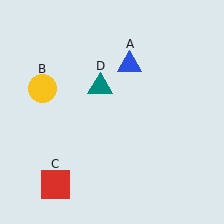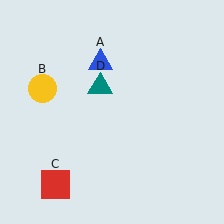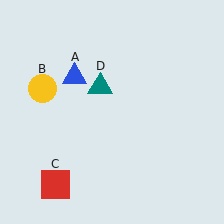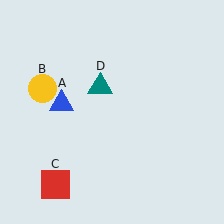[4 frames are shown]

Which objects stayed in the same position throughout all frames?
Yellow circle (object B) and red square (object C) and teal triangle (object D) remained stationary.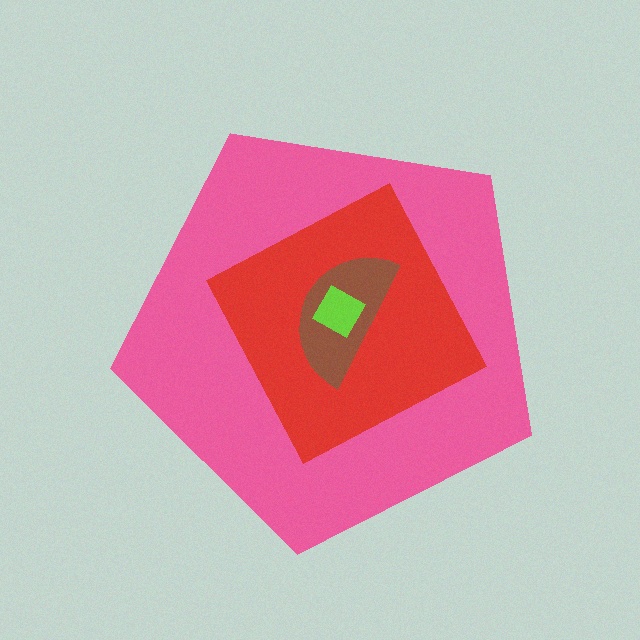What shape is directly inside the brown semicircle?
The lime square.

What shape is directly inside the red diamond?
The brown semicircle.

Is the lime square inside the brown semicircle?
Yes.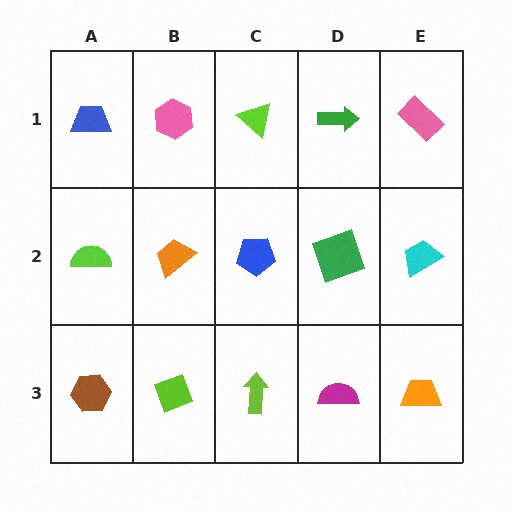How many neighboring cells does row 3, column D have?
3.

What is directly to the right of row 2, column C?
A green square.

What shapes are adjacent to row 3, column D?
A green square (row 2, column D), a lime arrow (row 3, column C), an orange trapezoid (row 3, column E).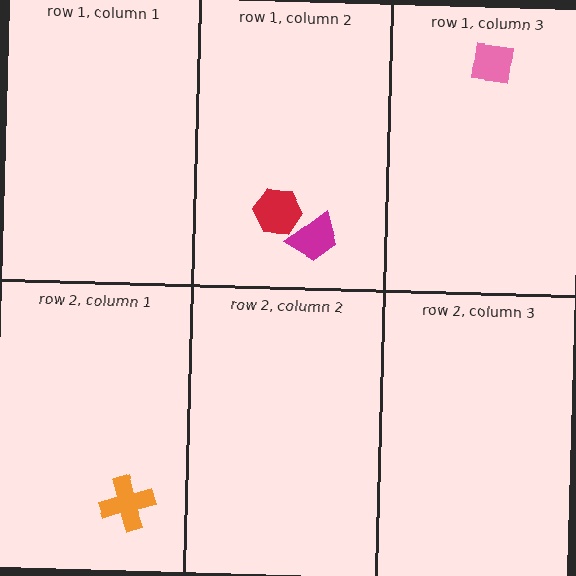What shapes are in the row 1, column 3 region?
The pink square.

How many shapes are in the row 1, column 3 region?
1.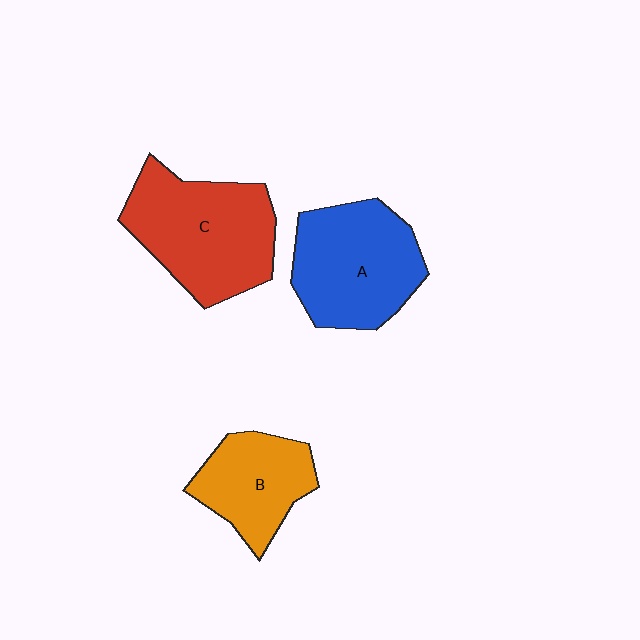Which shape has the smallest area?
Shape B (orange).